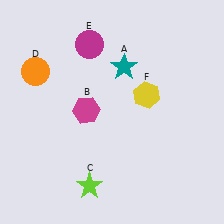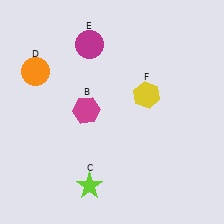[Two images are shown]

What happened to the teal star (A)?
The teal star (A) was removed in Image 2. It was in the top-right area of Image 1.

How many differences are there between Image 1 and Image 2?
There is 1 difference between the two images.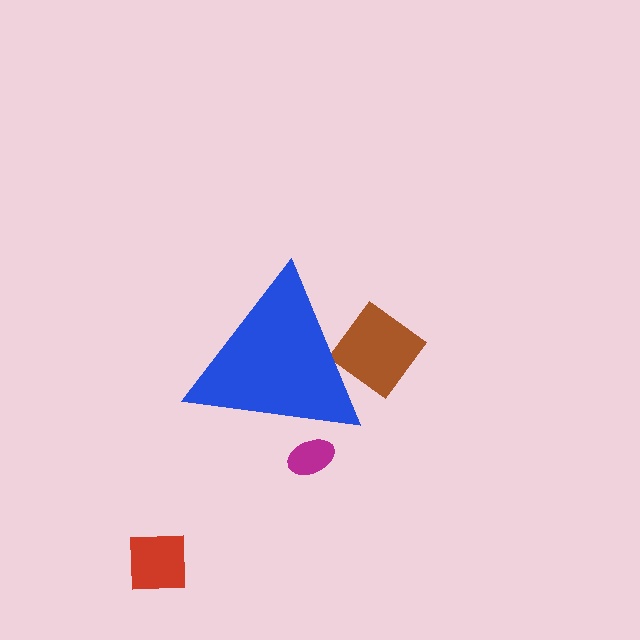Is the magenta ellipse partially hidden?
Yes, the magenta ellipse is partially hidden behind the blue triangle.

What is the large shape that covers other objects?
A blue triangle.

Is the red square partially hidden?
No, the red square is fully visible.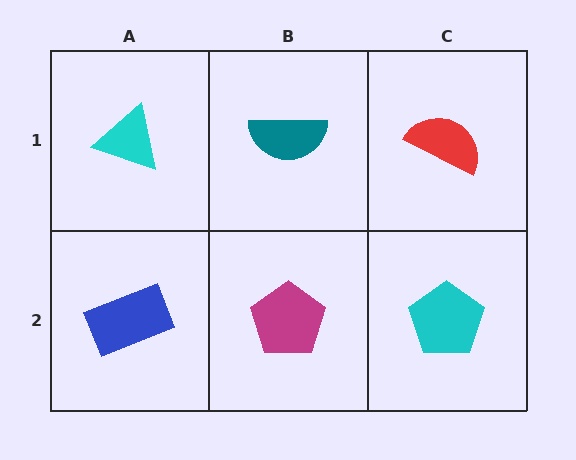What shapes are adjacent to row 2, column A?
A cyan triangle (row 1, column A), a magenta pentagon (row 2, column B).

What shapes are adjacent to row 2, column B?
A teal semicircle (row 1, column B), a blue rectangle (row 2, column A), a cyan pentagon (row 2, column C).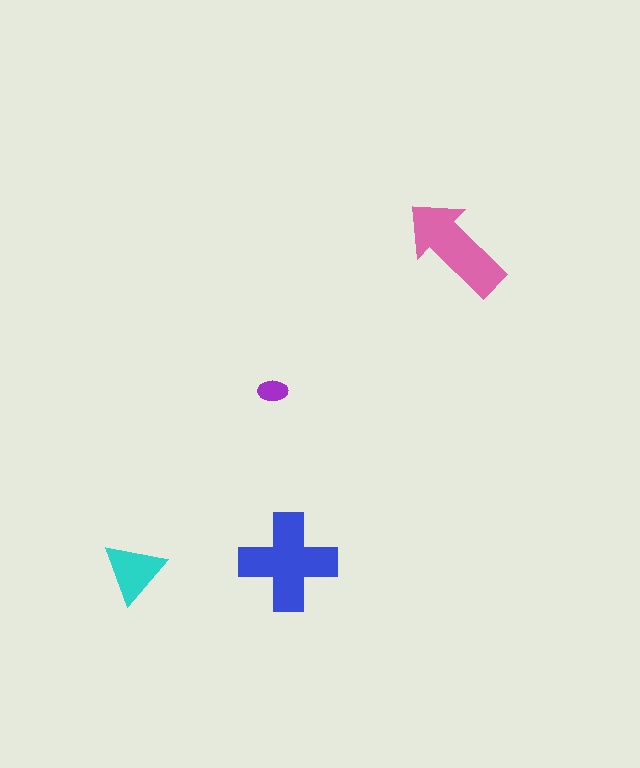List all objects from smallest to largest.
The purple ellipse, the cyan triangle, the pink arrow, the blue cross.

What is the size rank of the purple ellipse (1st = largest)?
4th.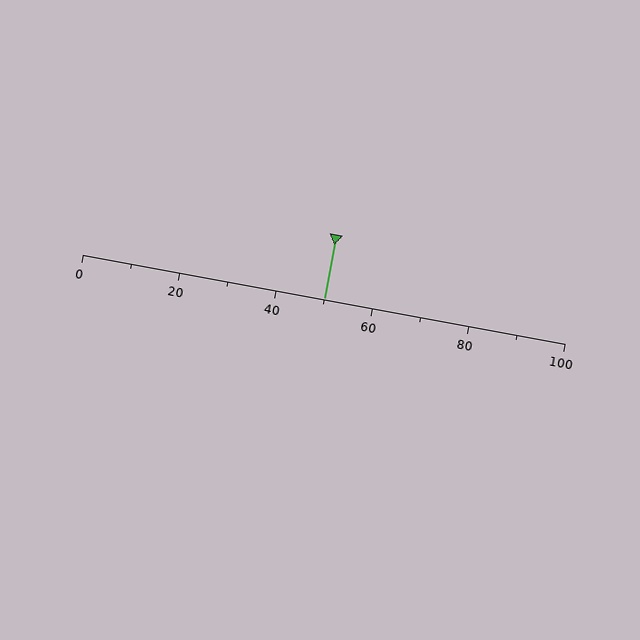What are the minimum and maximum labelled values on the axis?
The axis runs from 0 to 100.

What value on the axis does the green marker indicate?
The marker indicates approximately 50.